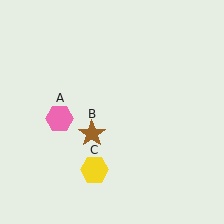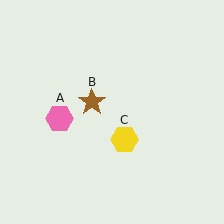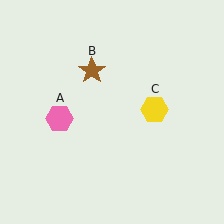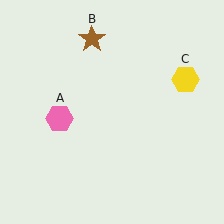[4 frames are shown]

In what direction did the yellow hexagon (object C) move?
The yellow hexagon (object C) moved up and to the right.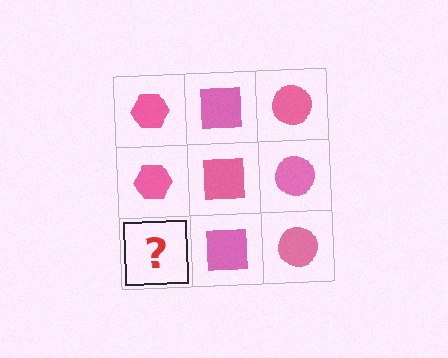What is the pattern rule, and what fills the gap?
The rule is that each column has a consistent shape. The gap should be filled with a pink hexagon.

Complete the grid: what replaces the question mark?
The question mark should be replaced with a pink hexagon.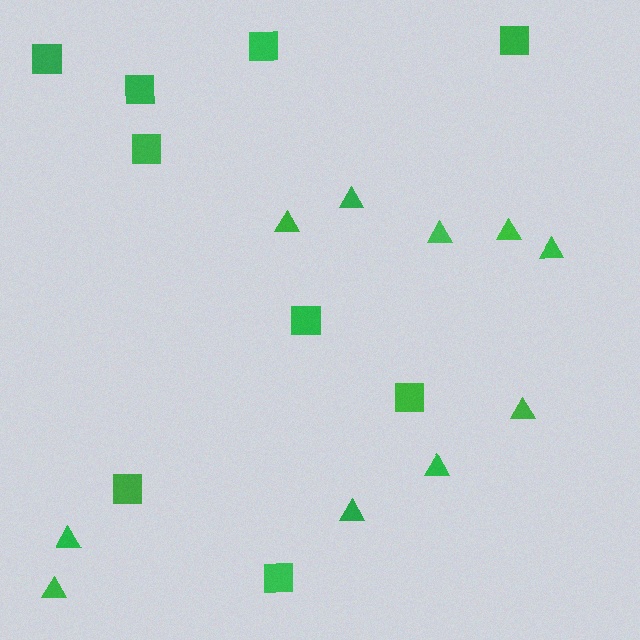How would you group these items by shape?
There are 2 groups: one group of triangles (10) and one group of squares (9).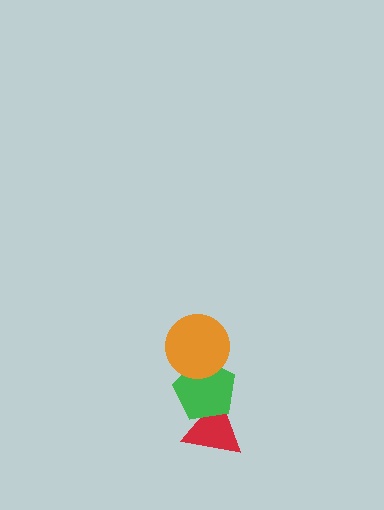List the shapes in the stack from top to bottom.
From top to bottom: the orange circle, the green pentagon, the red triangle.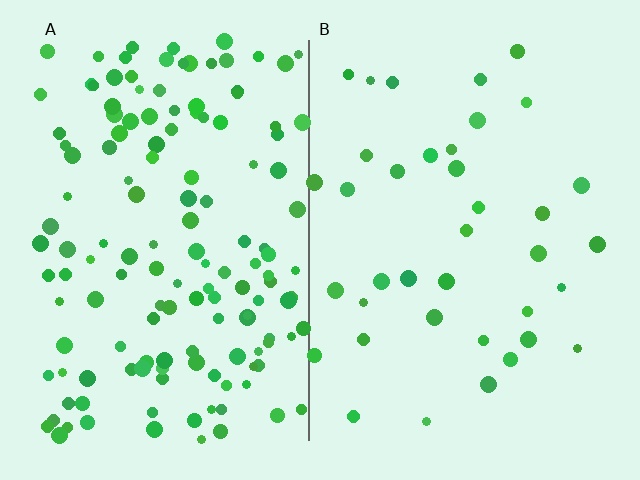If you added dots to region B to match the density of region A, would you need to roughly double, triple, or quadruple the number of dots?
Approximately quadruple.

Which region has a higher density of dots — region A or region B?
A (the left).